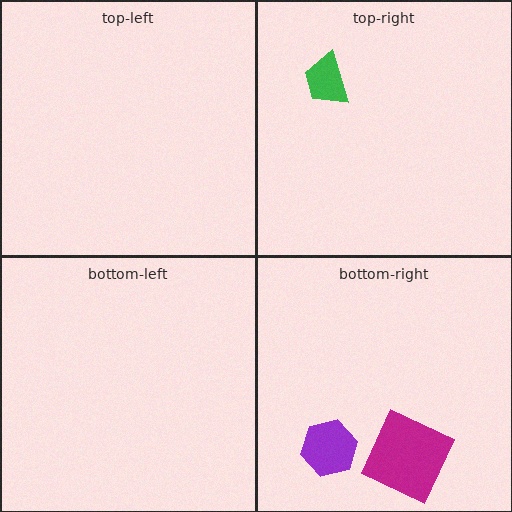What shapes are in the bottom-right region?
The purple hexagon, the magenta square.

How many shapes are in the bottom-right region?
2.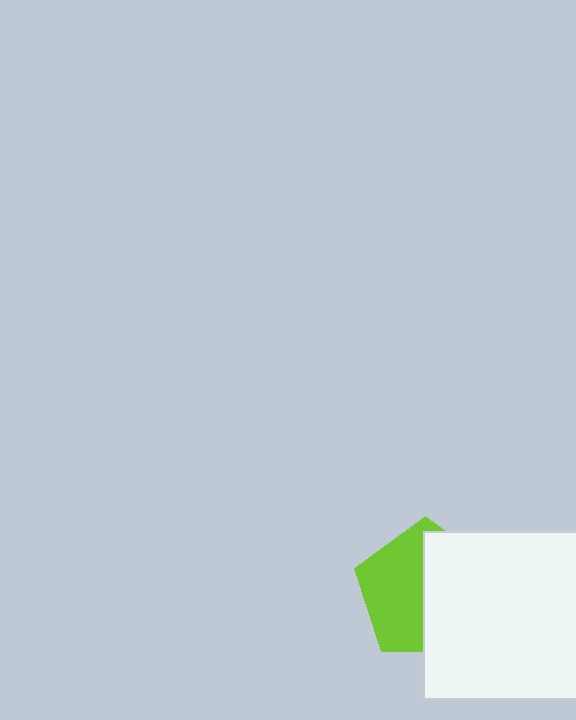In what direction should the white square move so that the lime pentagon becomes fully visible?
The white square should move right. That is the shortest direction to clear the overlap and leave the lime pentagon fully visible.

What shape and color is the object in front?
The object in front is a white square.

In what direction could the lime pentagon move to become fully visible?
The lime pentagon could move left. That would shift it out from behind the white square entirely.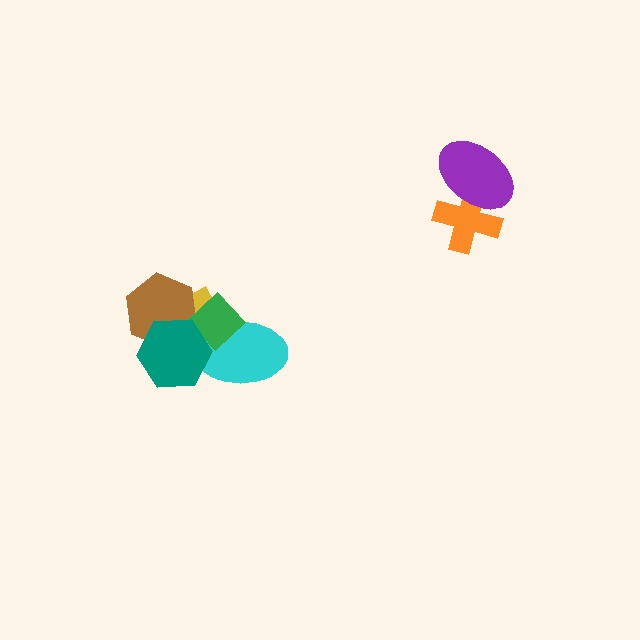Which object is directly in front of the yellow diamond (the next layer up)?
The brown hexagon is directly in front of the yellow diamond.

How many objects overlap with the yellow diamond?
4 objects overlap with the yellow diamond.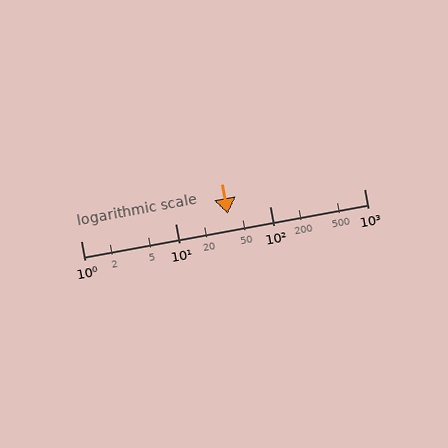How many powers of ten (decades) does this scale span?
The scale spans 3 decades, from 1 to 1000.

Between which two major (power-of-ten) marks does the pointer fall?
The pointer is between 10 and 100.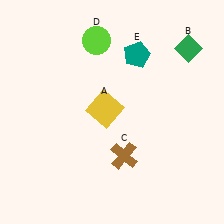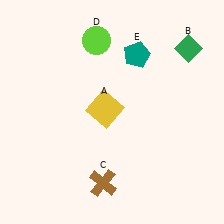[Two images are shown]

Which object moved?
The brown cross (C) moved down.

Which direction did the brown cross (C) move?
The brown cross (C) moved down.